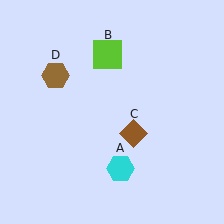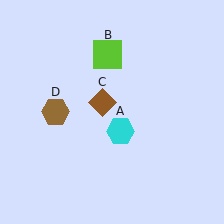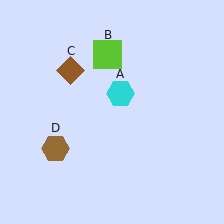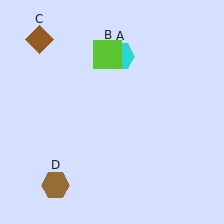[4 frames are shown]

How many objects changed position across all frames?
3 objects changed position: cyan hexagon (object A), brown diamond (object C), brown hexagon (object D).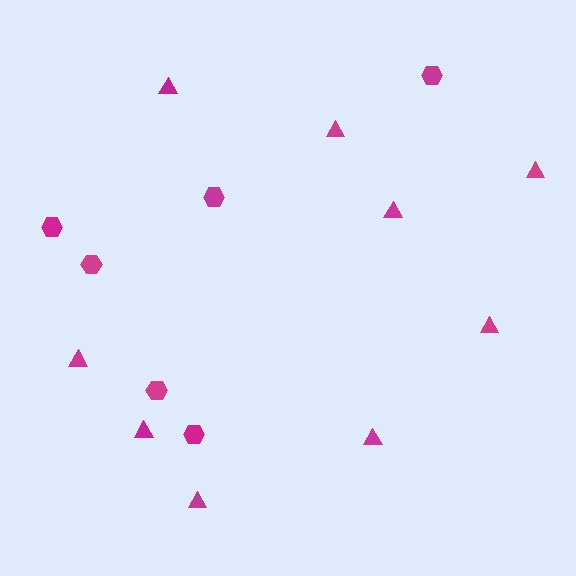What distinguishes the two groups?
There are 2 groups: one group of triangles (9) and one group of hexagons (6).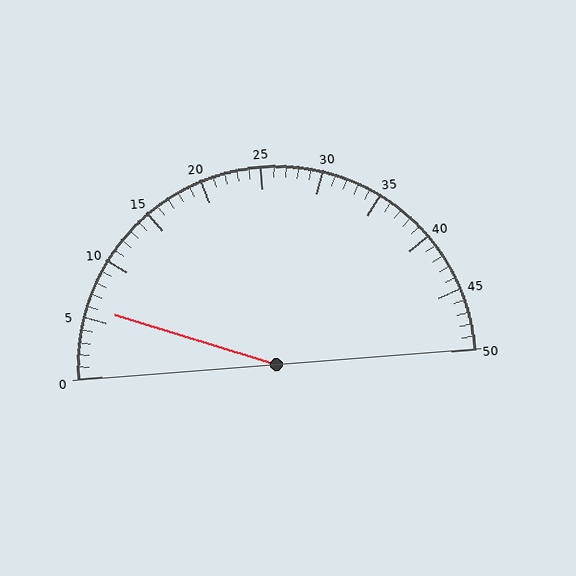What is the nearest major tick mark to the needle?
The nearest major tick mark is 5.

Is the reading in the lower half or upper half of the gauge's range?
The reading is in the lower half of the range (0 to 50).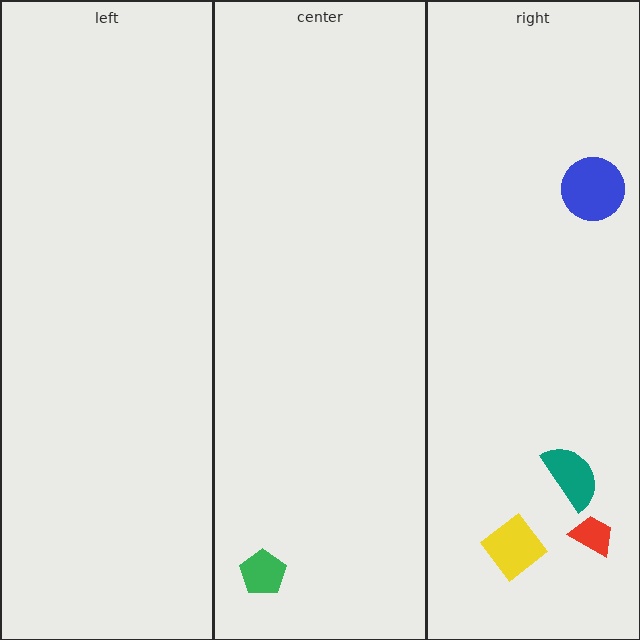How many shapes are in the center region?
1.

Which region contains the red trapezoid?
The right region.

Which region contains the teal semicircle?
The right region.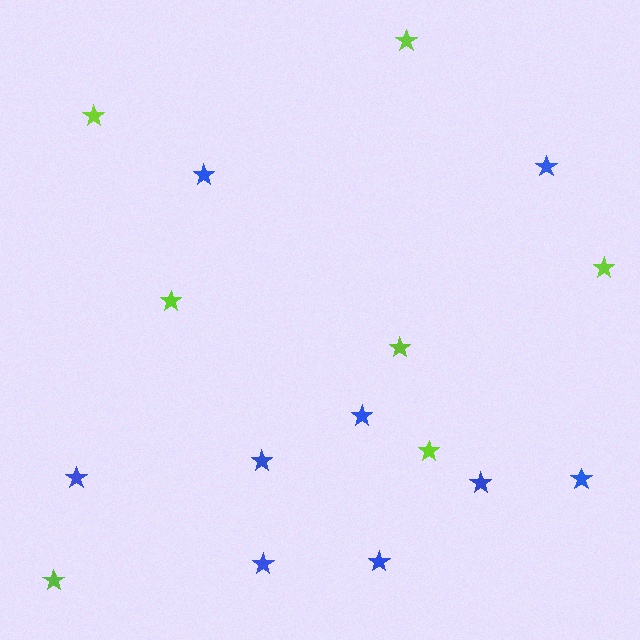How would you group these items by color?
There are 2 groups: one group of lime stars (7) and one group of blue stars (9).